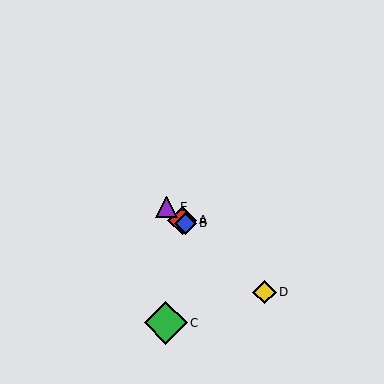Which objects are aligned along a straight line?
Objects A, B, D, E are aligned along a straight line.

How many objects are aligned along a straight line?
4 objects (A, B, D, E) are aligned along a straight line.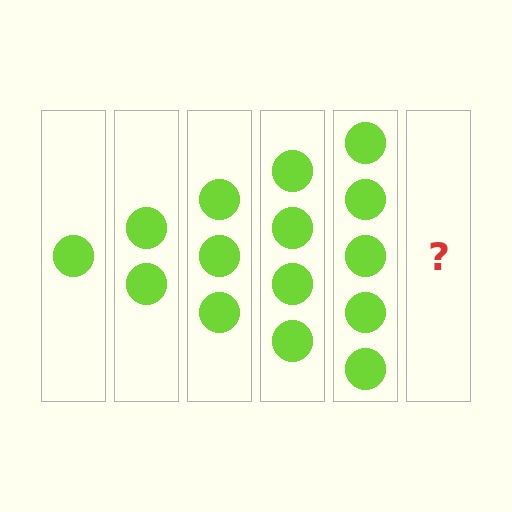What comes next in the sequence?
The next element should be 6 circles.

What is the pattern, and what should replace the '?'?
The pattern is that each step adds one more circle. The '?' should be 6 circles.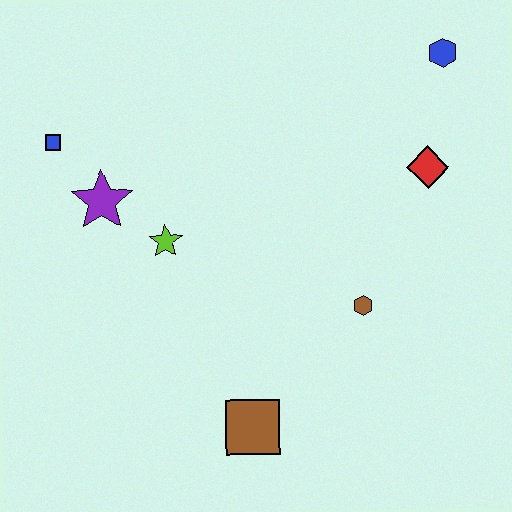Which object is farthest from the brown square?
The blue hexagon is farthest from the brown square.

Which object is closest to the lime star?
The purple star is closest to the lime star.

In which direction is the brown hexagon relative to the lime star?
The brown hexagon is to the right of the lime star.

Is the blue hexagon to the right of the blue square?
Yes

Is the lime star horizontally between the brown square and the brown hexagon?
No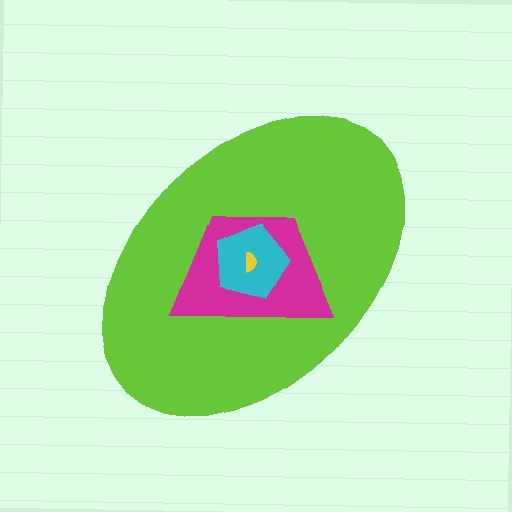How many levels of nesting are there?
4.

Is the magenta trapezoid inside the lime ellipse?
Yes.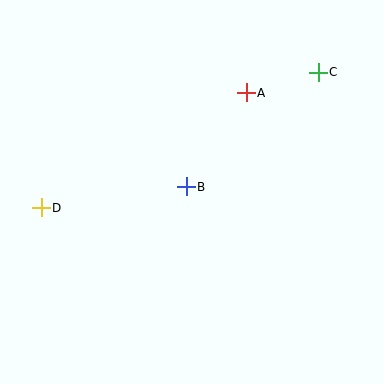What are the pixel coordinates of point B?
Point B is at (186, 187).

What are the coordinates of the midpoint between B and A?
The midpoint between B and A is at (216, 140).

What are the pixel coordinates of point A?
Point A is at (246, 93).